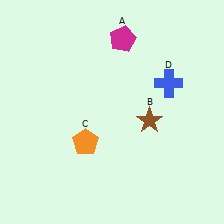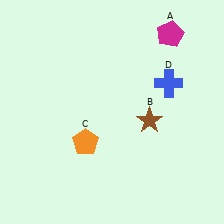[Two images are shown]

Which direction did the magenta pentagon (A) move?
The magenta pentagon (A) moved right.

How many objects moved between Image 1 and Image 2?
1 object moved between the two images.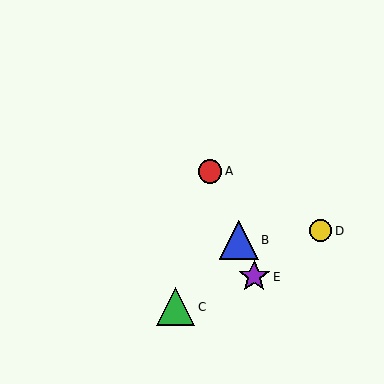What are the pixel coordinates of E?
Object E is at (254, 277).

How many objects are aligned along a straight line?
3 objects (A, B, E) are aligned along a straight line.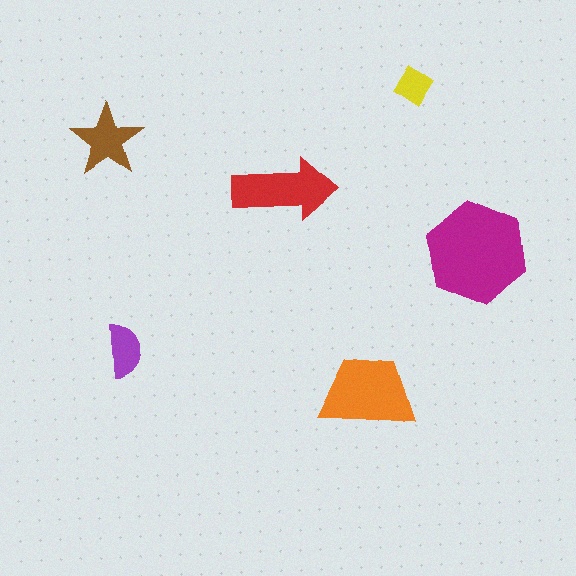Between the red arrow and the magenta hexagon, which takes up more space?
The magenta hexagon.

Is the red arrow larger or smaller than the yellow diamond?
Larger.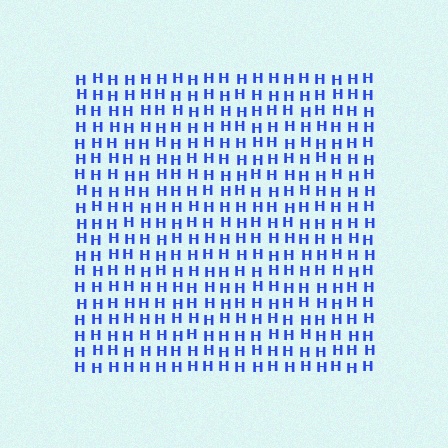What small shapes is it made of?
It is made of small letter H's.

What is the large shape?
The large shape is a square.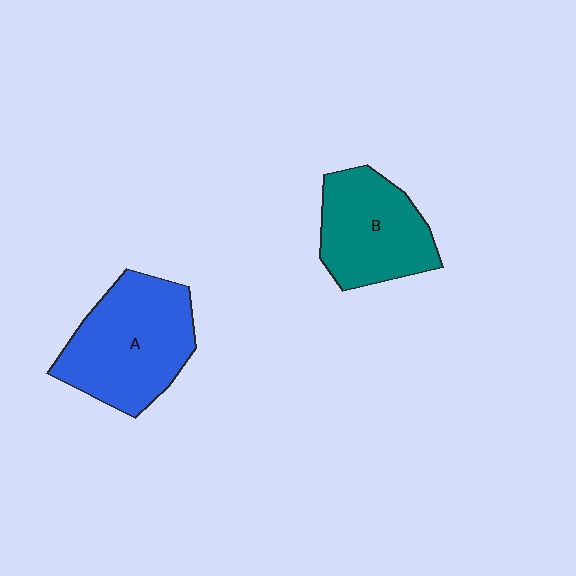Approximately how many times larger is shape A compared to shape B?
Approximately 1.2 times.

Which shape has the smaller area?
Shape B (teal).